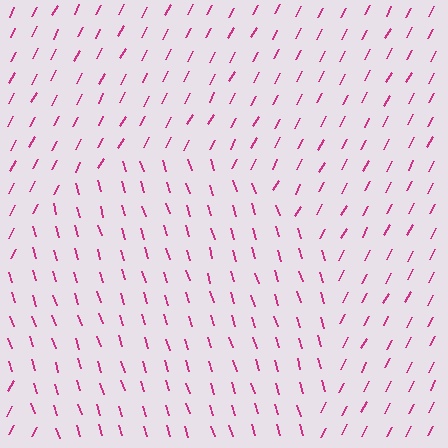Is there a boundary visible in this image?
Yes, there is a texture boundary formed by a change in line orientation.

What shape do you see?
I see a circle.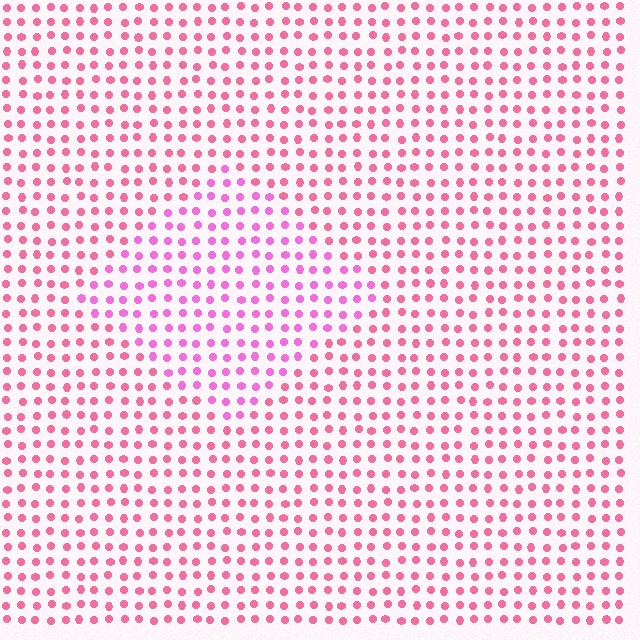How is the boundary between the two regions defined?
The boundary is defined purely by a slight shift in hue (about 28 degrees). Spacing, size, and orientation are identical on both sides.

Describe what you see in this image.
The image is filled with small pink elements in a uniform arrangement. A diamond-shaped region is visible where the elements are tinted to a slightly different hue, forming a subtle color boundary.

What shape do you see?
I see a diamond.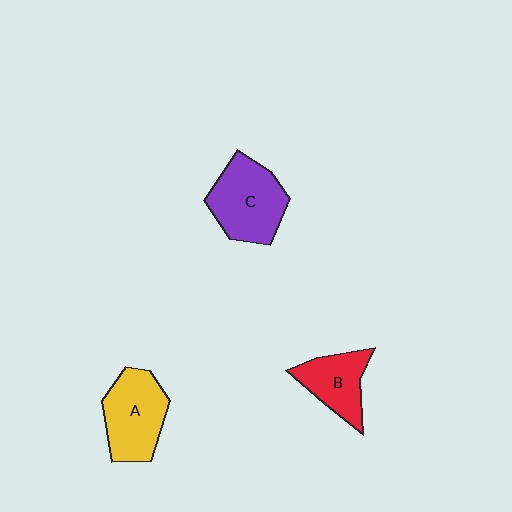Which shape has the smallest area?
Shape B (red).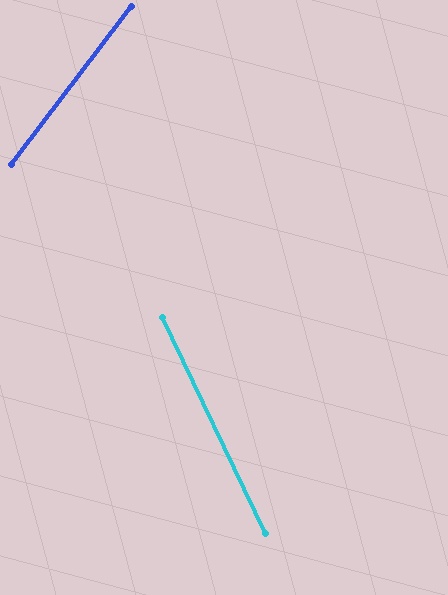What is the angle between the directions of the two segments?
Approximately 63 degrees.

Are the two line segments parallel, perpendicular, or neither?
Neither parallel nor perpendicular — they differ by about 63°.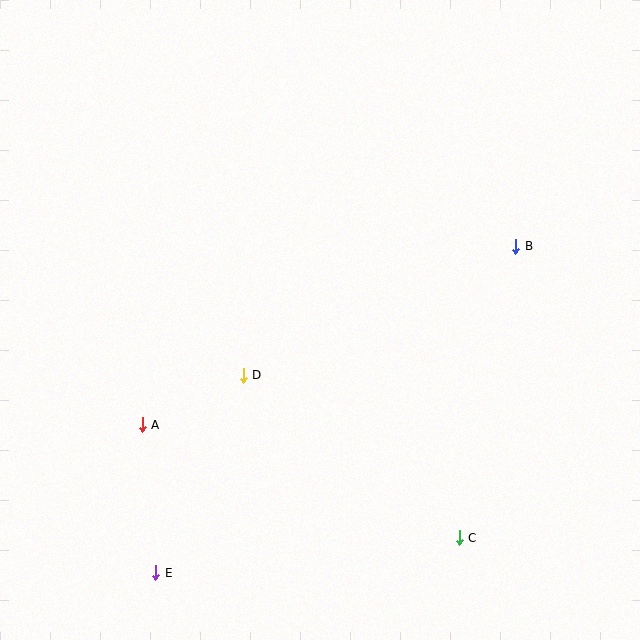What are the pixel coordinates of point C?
Point C is at (459, 538).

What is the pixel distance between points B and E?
The distance between B and E is 486 pixels.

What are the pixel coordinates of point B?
Point B is at (516, 246).